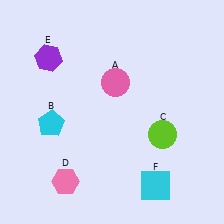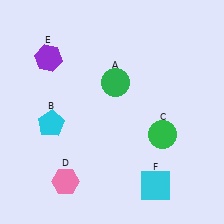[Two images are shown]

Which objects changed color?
A changed from pink to green. C changed from lime to green.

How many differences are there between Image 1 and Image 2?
There are 2 differences between the two images.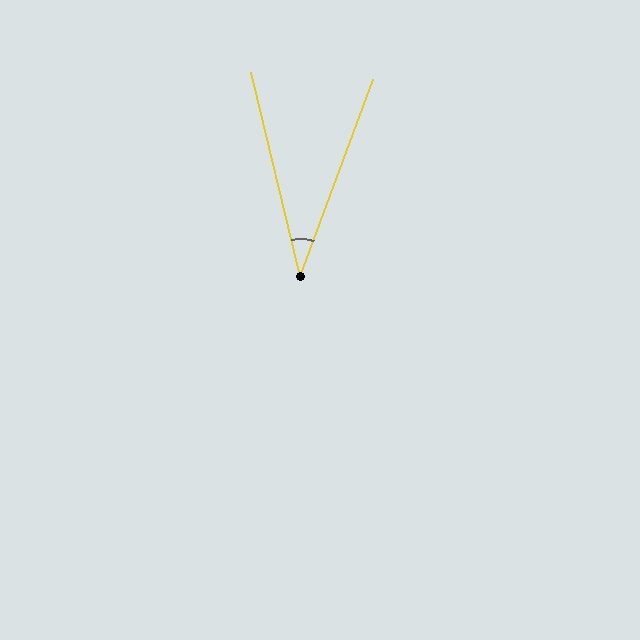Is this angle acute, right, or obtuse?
It is acute.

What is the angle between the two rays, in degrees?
Approximately 34 degrees.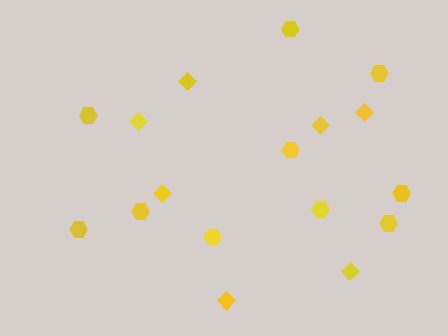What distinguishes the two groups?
There are 2 groups: one group of hexagons (10) and one group of diamonds (7).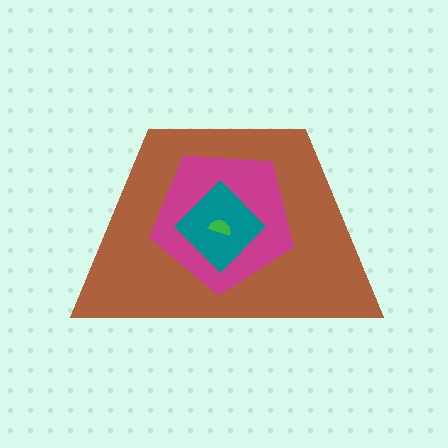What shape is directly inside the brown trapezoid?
The magenta pentagon.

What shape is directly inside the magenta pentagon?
The teal diamond.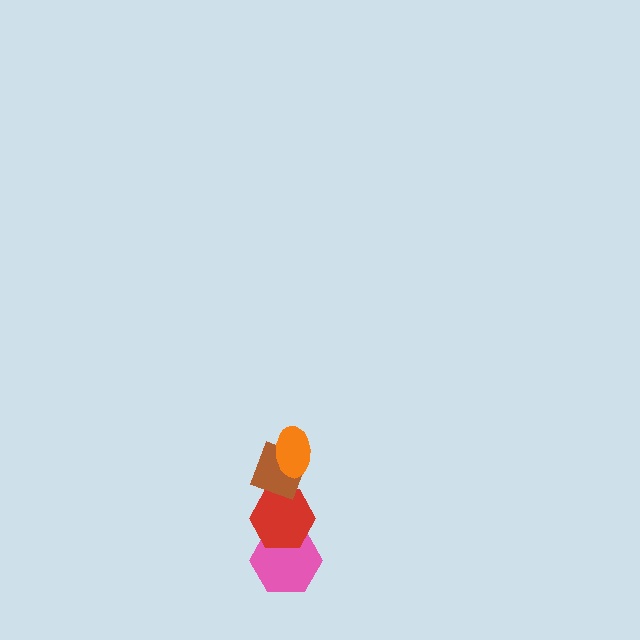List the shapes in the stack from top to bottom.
From top to bottom: the orange ellipse, the brown diamond, the red hexagon, the pink hexagon.